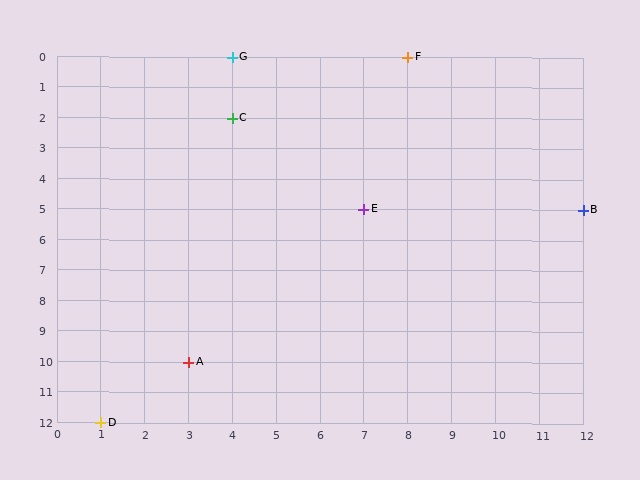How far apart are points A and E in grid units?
Points A and E are 4 columns and 5 rows apart (about 6.4 grid units diagonally).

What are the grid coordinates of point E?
Point E is at grid coordinates (7, 5).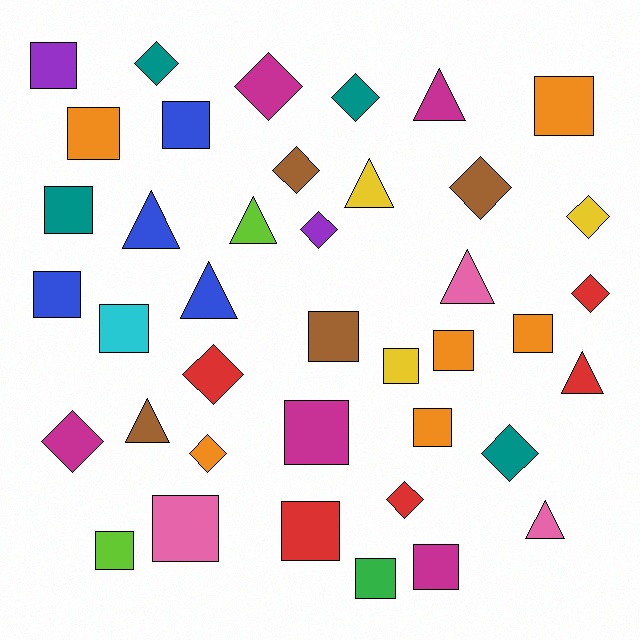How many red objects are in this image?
There are 5 red objects.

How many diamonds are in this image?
There are 13 diamonds.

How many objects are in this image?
There are 40 objects.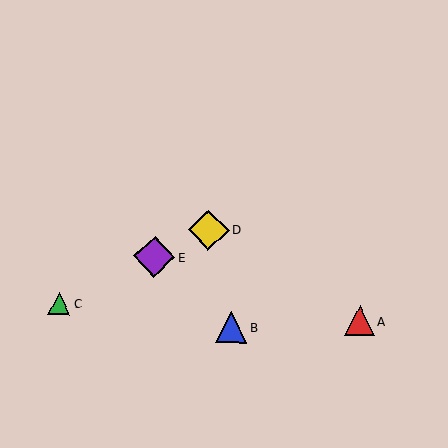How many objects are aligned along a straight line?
3 objects (C, D, E) are aligned along a straight line.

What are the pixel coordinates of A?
Object A is at (359, 321).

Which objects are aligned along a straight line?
Objects C, D, E are aligned along a straight line.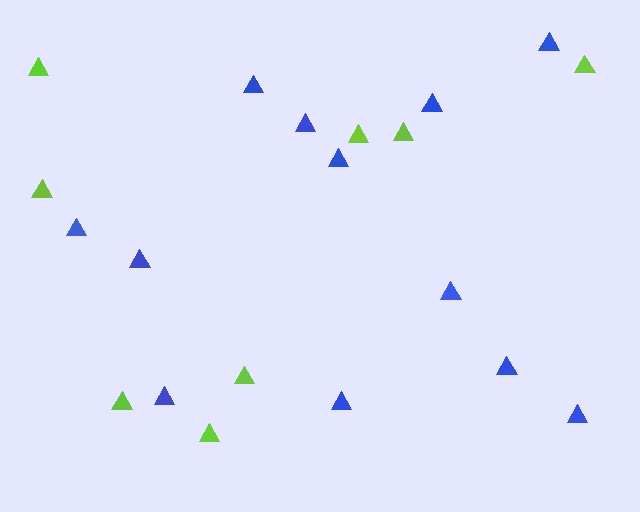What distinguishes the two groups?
There are 2 groups: one group of blue triangles (12) and one group of lime triangles (8).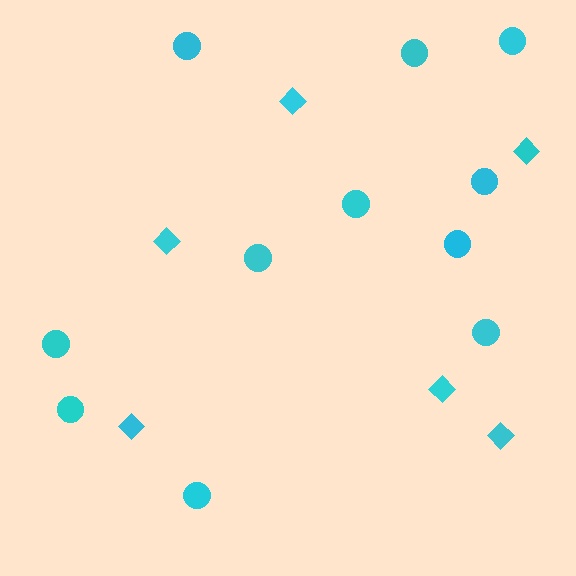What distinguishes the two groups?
There are 2 groups: one group of circles (11) and one group of diamonds (6).